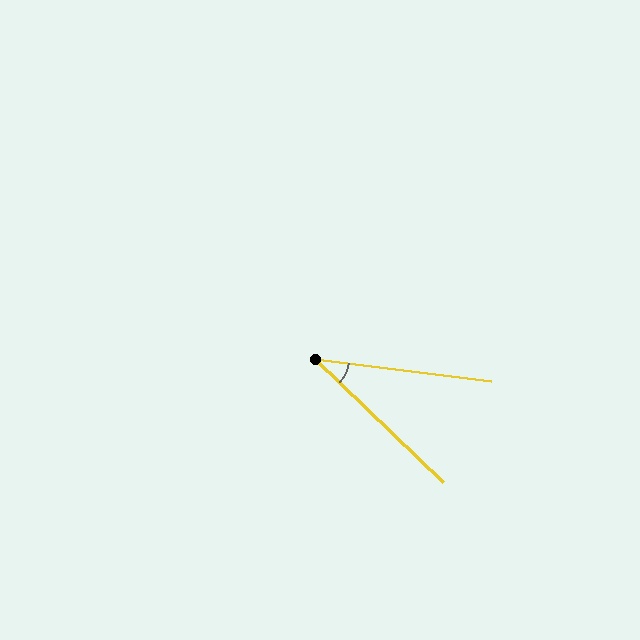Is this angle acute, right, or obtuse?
It is acute.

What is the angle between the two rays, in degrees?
Approximately 37 degrees.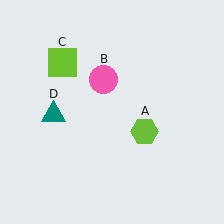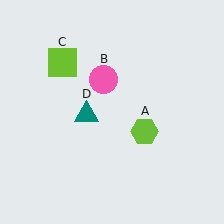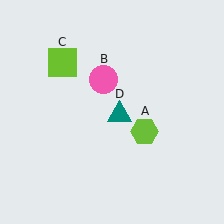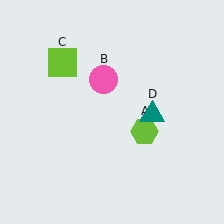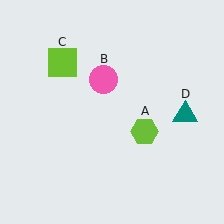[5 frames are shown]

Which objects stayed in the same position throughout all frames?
Lime hexagon (object A) and pink circle (object B) and lime square (object C) remained stationary.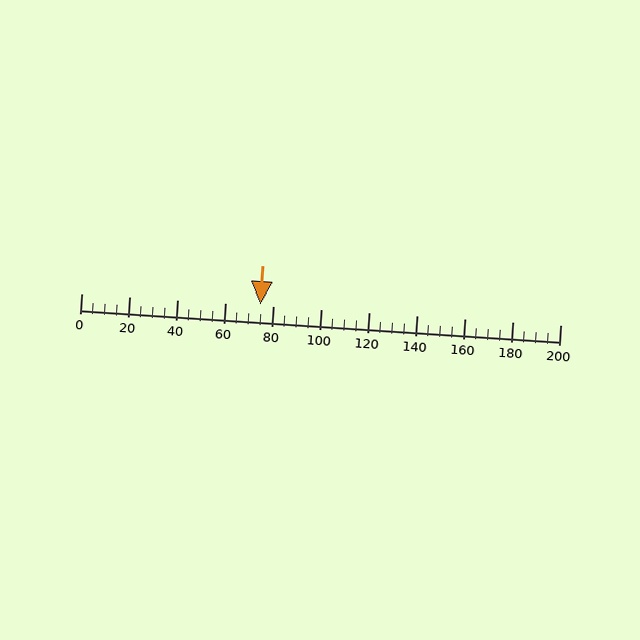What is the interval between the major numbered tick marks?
The major tick marks are spaced 20 units apart.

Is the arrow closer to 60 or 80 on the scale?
The arrow is closer to 80.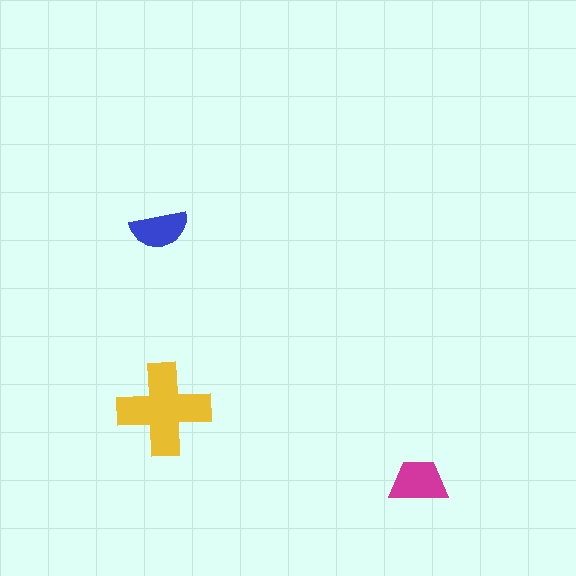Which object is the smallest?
The blue semicircle.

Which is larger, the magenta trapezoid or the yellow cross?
The yellow cross.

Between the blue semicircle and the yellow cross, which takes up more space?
The yellow cross.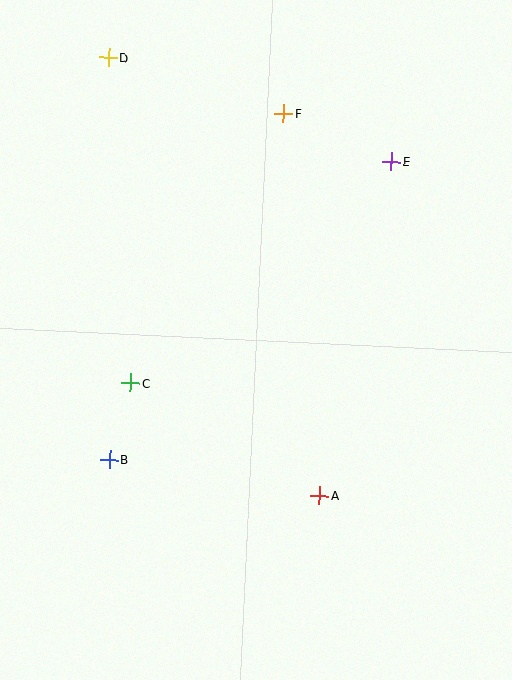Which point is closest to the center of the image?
Point C at (130, 383) is closest to the center.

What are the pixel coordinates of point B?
Point B is at (109, 459).